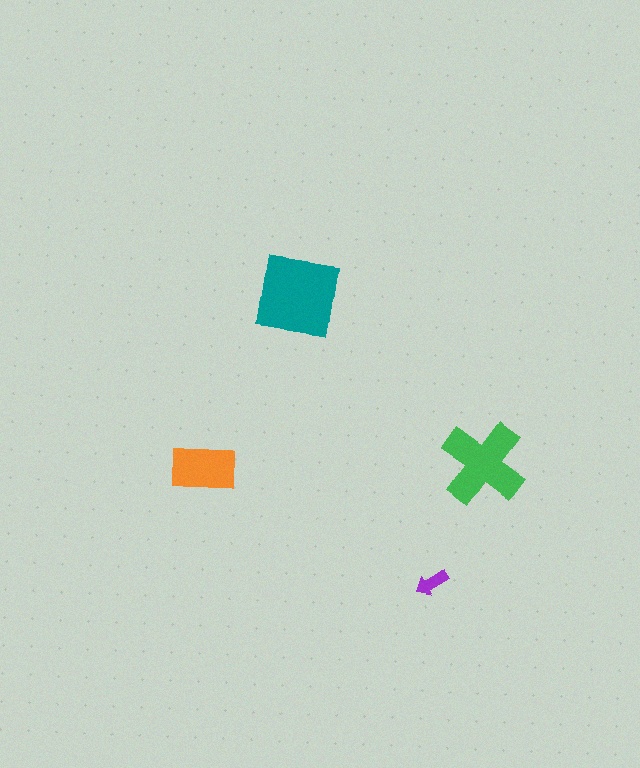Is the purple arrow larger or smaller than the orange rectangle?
Smaller.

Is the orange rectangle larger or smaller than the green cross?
Smaller.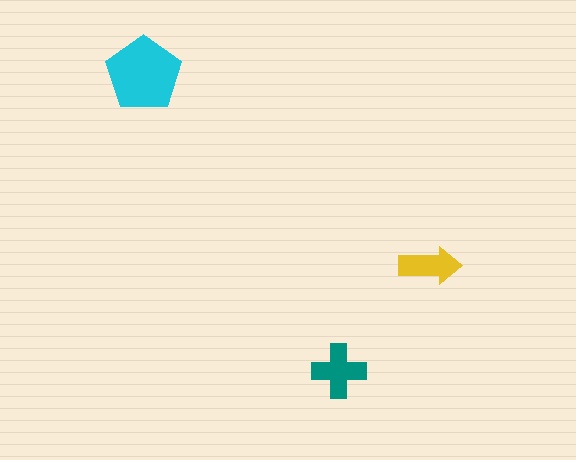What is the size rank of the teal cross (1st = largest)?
2nd.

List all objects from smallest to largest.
The yellow arrow, the teal cross, the cyan pentagon.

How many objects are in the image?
There are 3 objects in the image.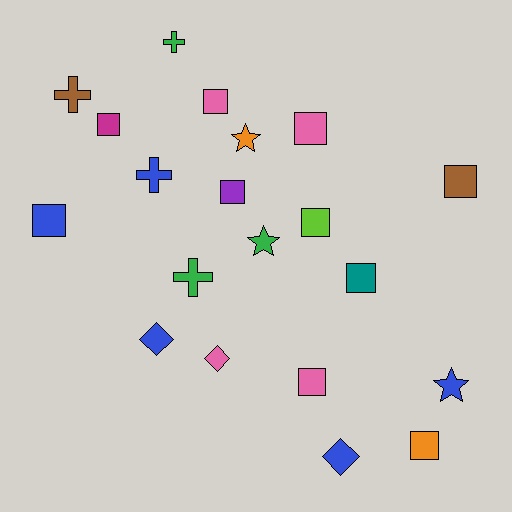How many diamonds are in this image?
There are 3 diamonds.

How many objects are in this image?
There are 20 objects.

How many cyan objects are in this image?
There are no cyan objects.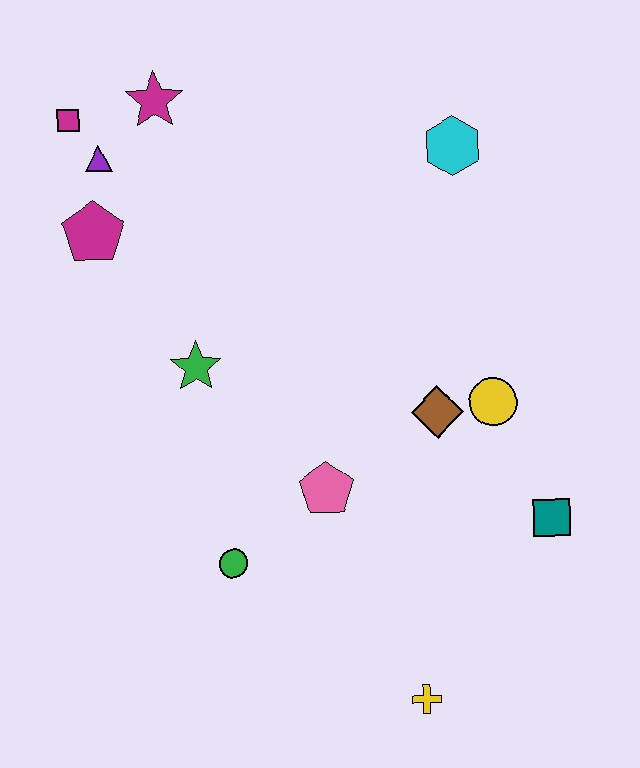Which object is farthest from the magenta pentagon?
The yellow cross is farthest from the magenta pentagon.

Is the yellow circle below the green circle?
No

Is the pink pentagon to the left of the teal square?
Yes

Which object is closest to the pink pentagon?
The green circle is closest to the pink pentagon.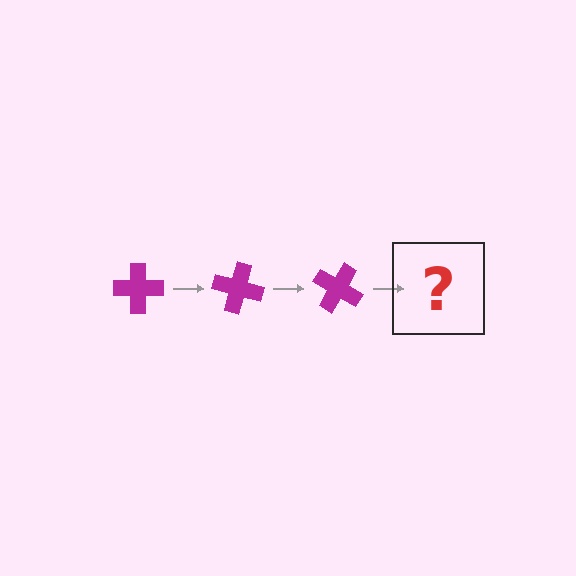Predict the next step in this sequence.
The next step is a magenta cross rotated 45 degrees.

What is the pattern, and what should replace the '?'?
The pattern is that the cross rotates 15 degrees each step. The '?' should be a magenta cross rotated 45 degrees.